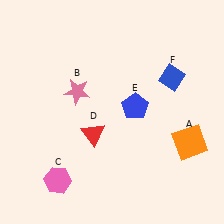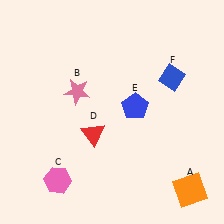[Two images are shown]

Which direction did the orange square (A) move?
The orange square (A) moved down.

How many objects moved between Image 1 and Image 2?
1 object moved between the two images.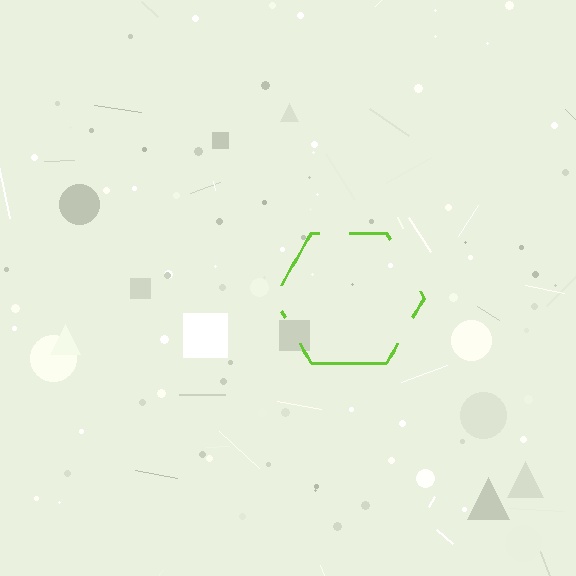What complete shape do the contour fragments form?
The contour fragments form a hexagon.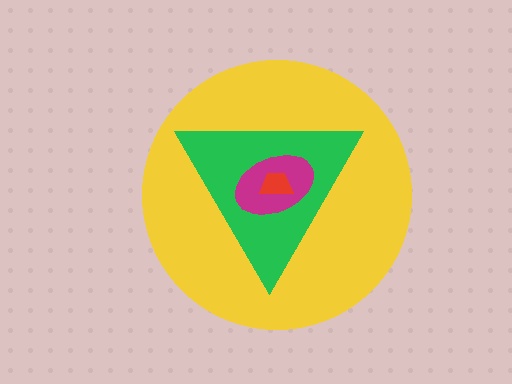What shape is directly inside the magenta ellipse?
The red trapezoid.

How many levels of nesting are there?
4.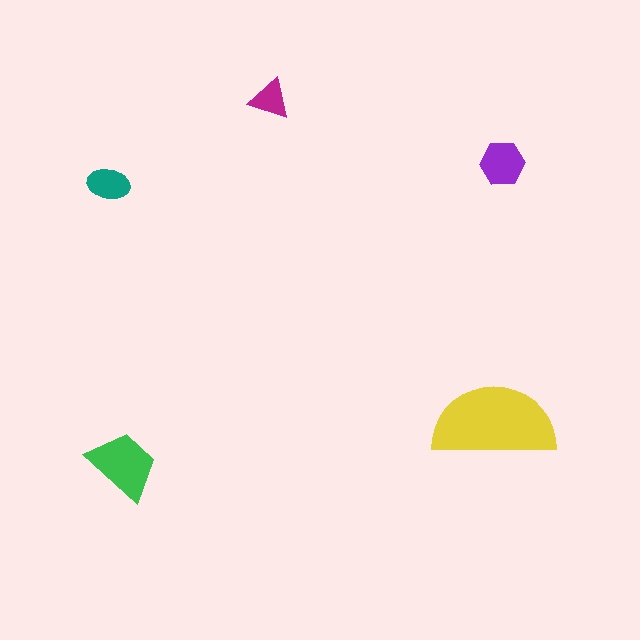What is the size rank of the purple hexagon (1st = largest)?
3rd.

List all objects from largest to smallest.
The yellow semicircle, the green trapezoid, the purple hexagon, the teal ellipse, the magenta triangle.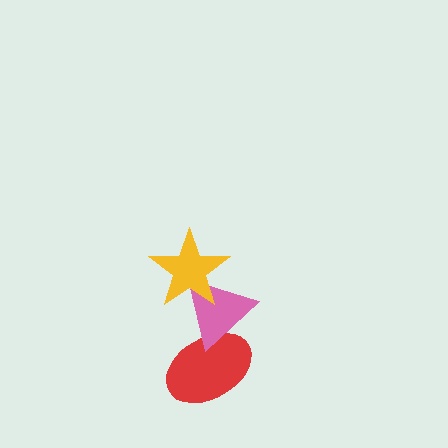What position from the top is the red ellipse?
The red ellipse is 3rd from the top.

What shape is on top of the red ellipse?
The pink triangle is on top of the red ellipse.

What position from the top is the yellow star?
The yellow star is 1st from the top.